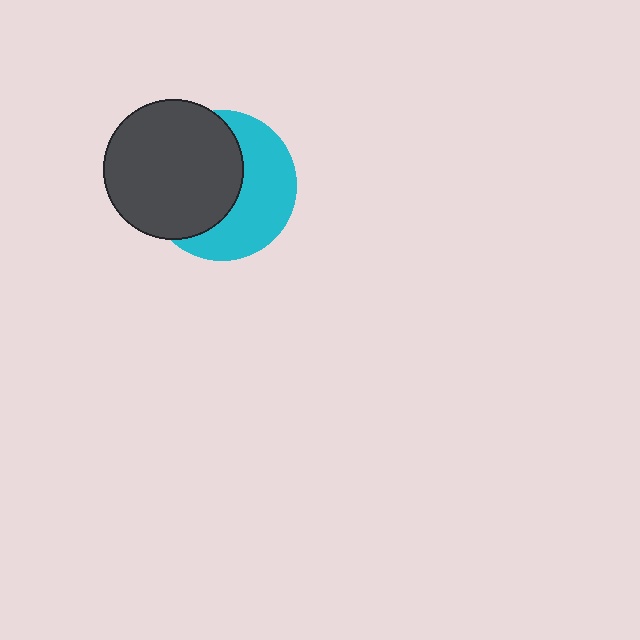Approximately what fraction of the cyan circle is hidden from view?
Roughly 52% of the cyan circle is hidden behind the dark gray circle.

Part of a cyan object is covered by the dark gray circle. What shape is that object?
It is a circle.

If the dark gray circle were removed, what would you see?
You would see the complete cyan circle.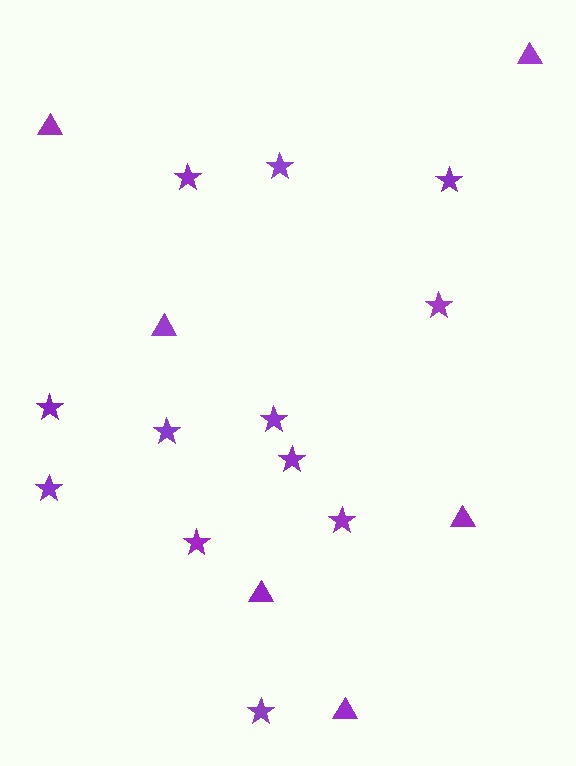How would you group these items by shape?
There are 2 groups: one group of stars (12) and one group of triangles (6).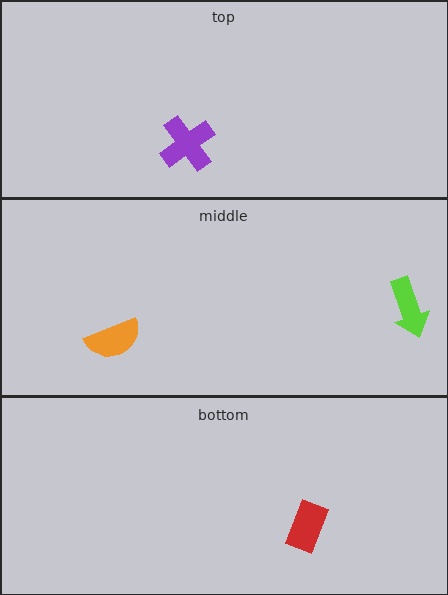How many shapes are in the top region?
1.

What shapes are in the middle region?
The orange semicircle, the lime arrow.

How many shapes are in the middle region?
2.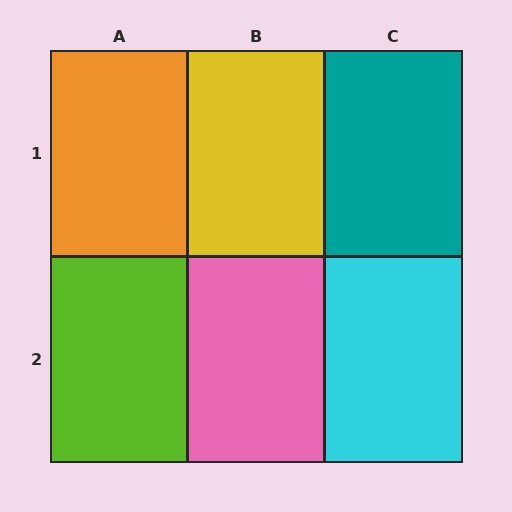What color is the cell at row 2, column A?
Lime.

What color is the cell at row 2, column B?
Pink.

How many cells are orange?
1 cell is orange.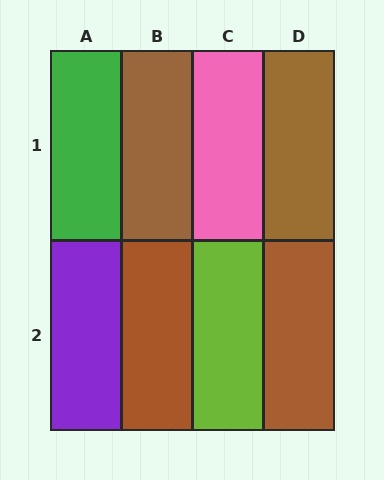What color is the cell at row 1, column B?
Brown.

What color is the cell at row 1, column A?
Green.